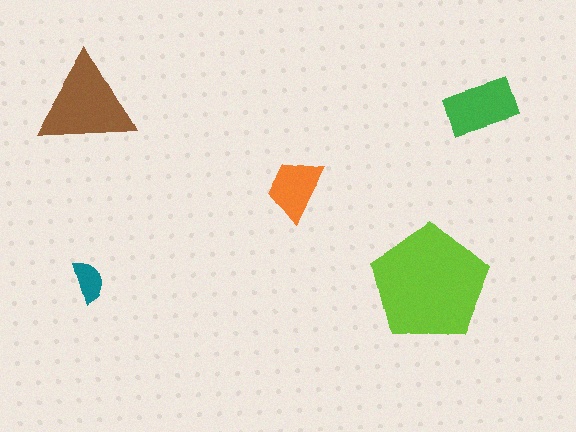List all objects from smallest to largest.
The teal semicircle, the orange trapezoid, the green rectangle, the brown triangle, the lime pentagon.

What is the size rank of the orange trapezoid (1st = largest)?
4th.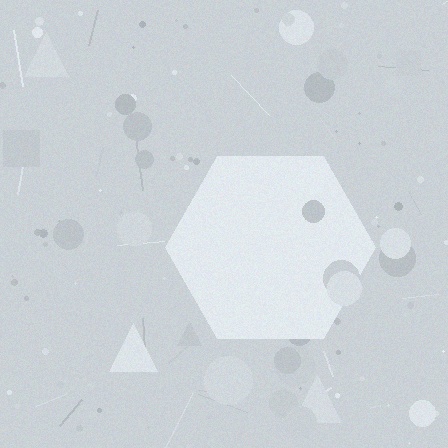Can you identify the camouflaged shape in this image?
The camouflaged shape is a hexagon.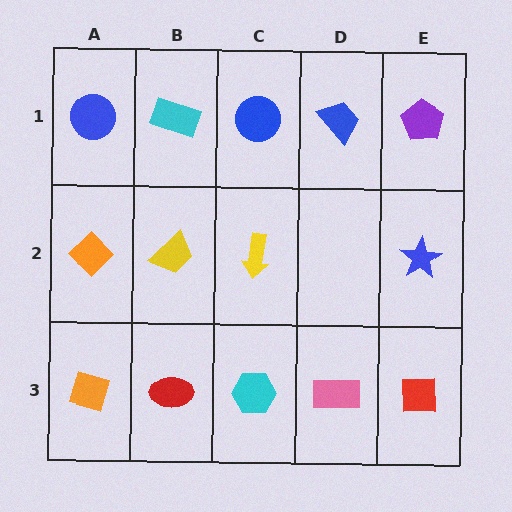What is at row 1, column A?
A blue circle.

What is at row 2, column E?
A blue star.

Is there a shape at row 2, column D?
No, that cell is empty.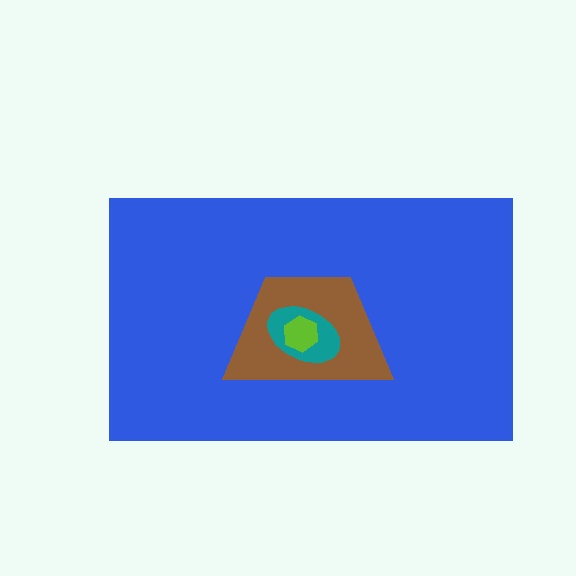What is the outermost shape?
The blue rectangle.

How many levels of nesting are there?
4.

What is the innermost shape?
The lime hexagon.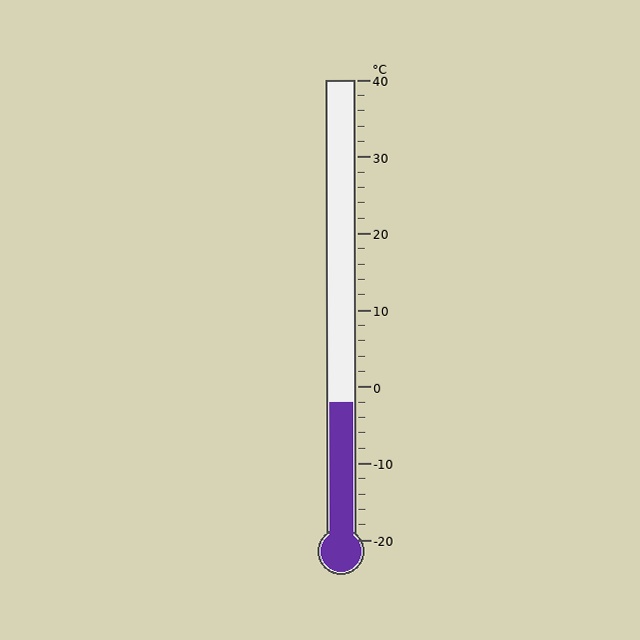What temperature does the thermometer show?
The thermometer shows approximately -2°C.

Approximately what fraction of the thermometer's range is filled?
The thermometer is filled to approximately 30% of its range.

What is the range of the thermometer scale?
The thermometer scale ranges from -20°C to 40°C.